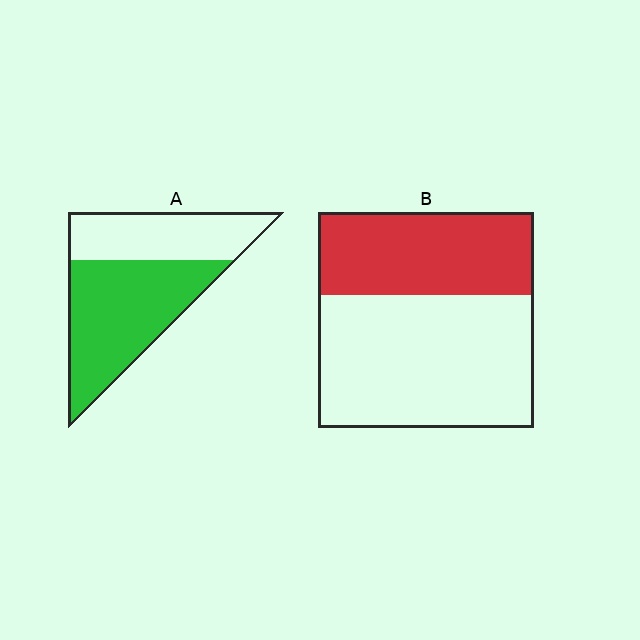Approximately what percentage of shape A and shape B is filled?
A is approximately 60% and B is approximately 40%.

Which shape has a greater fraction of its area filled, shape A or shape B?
Shape A.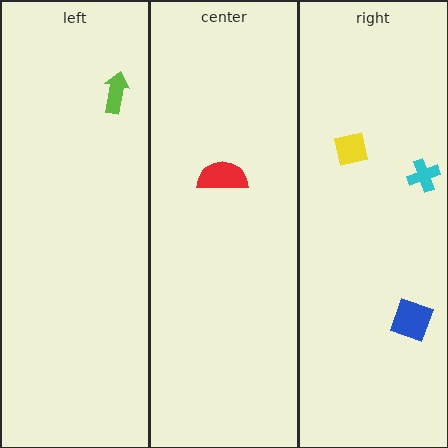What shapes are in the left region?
The lime arrow.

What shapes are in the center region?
The red semicircle.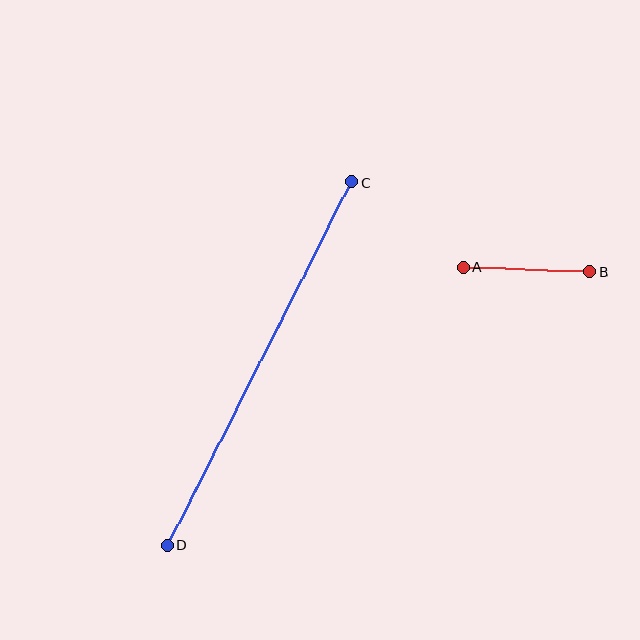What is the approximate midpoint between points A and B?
The midpoint is at approximately (526, 270) pixels.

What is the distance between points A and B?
The distance is approximately 127 pixels.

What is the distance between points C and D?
The distance is approximately 407 pixels.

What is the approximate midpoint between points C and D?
The midpoint is at approximately (260, 364) pixels.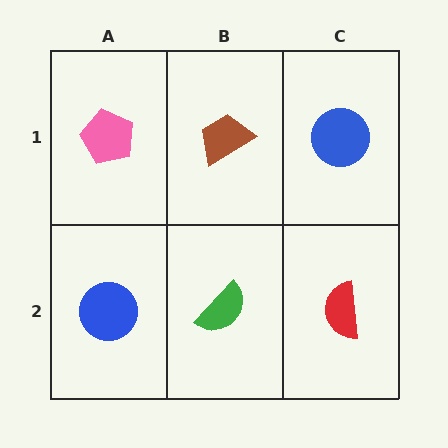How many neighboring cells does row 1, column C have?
2.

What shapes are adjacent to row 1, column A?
A blue circle (row 2, column A), a brown trapezoid (row 1, column B).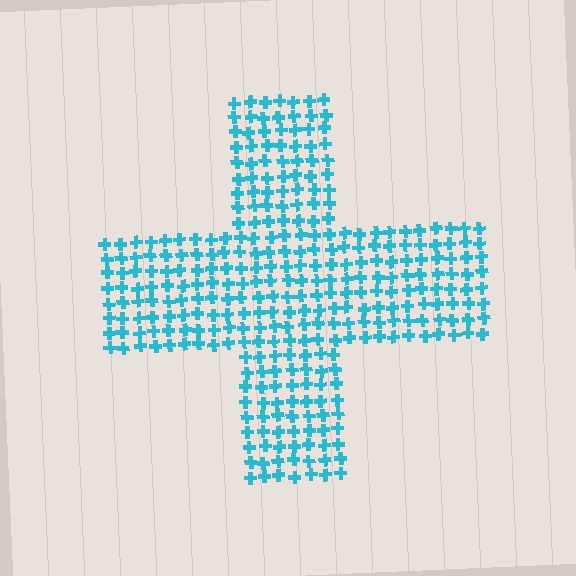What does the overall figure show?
The overall figure shows a cross.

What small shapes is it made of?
It is made of small crosses.